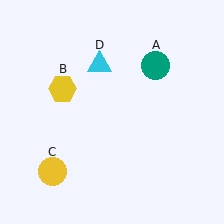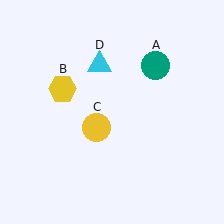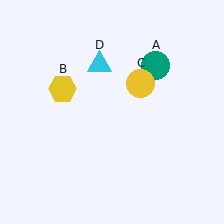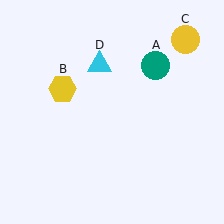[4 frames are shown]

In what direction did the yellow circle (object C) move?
The yellow circle (object C) moved up and to the right.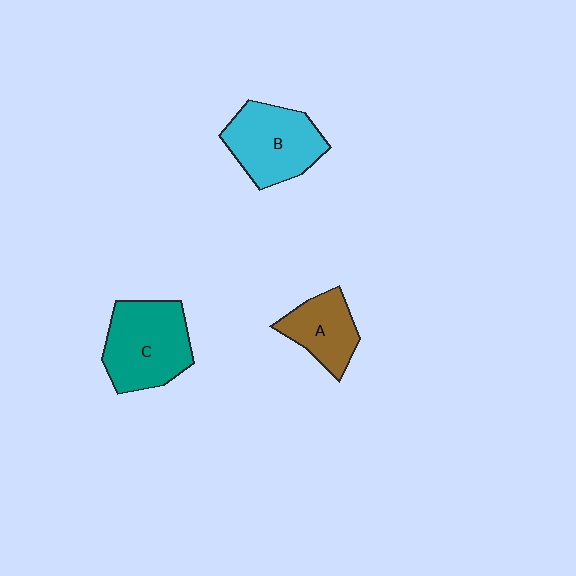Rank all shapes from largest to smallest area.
From largest to smallest: C (teal), B (cyan), A (brown).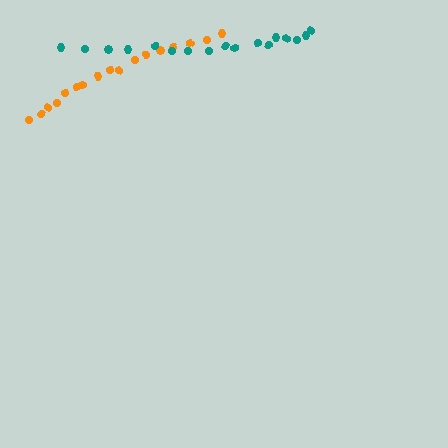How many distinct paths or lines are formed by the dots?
There are 2 distinct paths.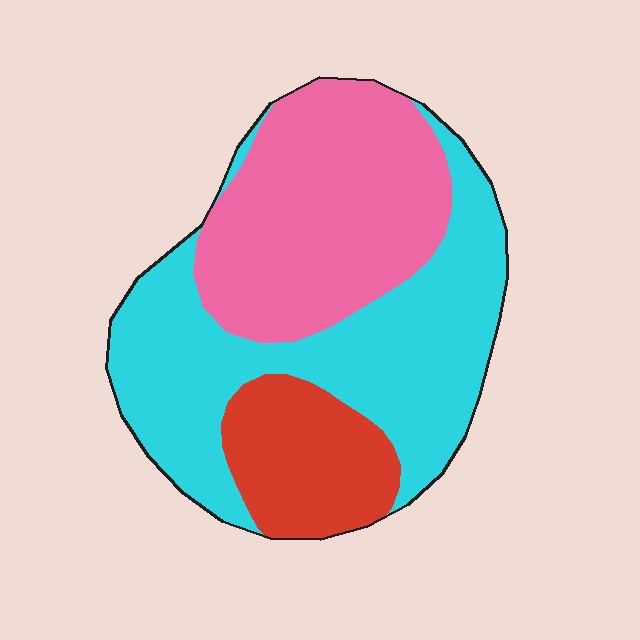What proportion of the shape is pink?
Pink takes up about three eighths (3/8) of the shape.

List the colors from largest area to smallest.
From largest to smallest: cyan, pink, red.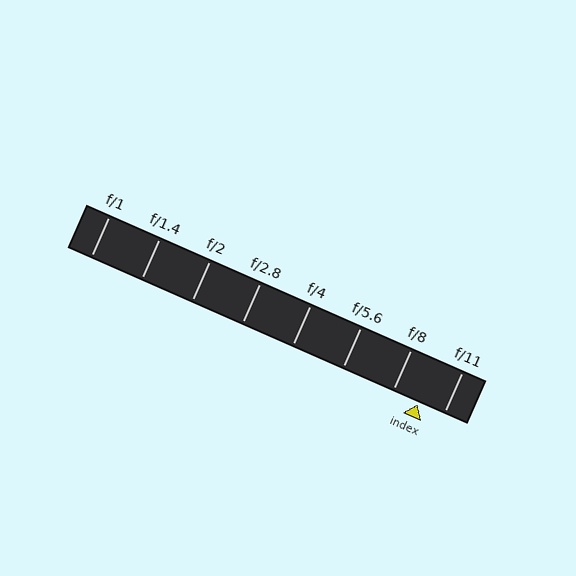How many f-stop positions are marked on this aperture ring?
There are 8 f-stop positions marked.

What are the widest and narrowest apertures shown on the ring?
The widest aperture shown is f/1 and the narrowest is f/11.